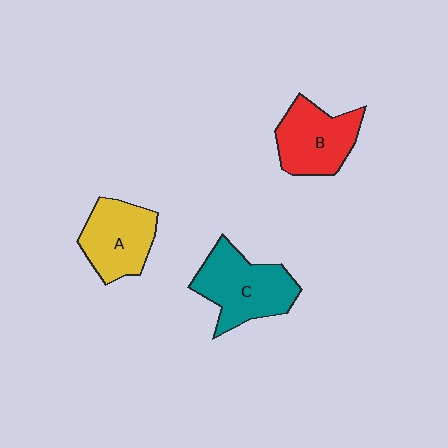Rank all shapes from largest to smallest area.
From largest to smallest: C (teal), B (red), A (yellow).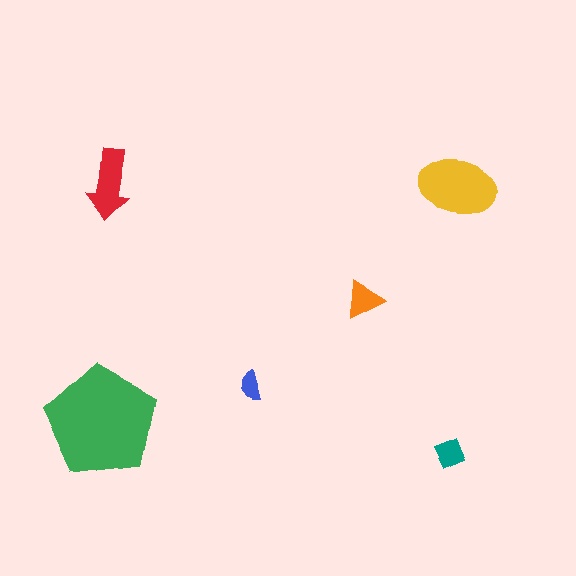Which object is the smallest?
The blue semicircle.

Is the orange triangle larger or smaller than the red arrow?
Smaller.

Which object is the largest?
The green pentagon.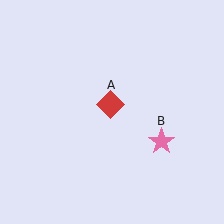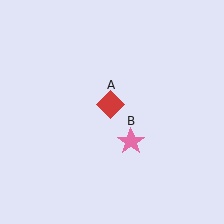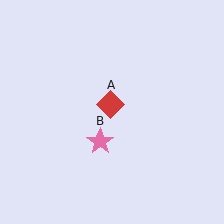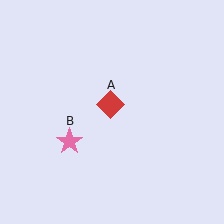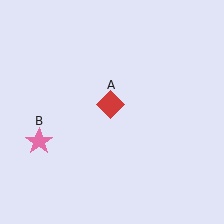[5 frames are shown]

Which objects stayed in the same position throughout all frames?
Red diamond (object A) remained stationary.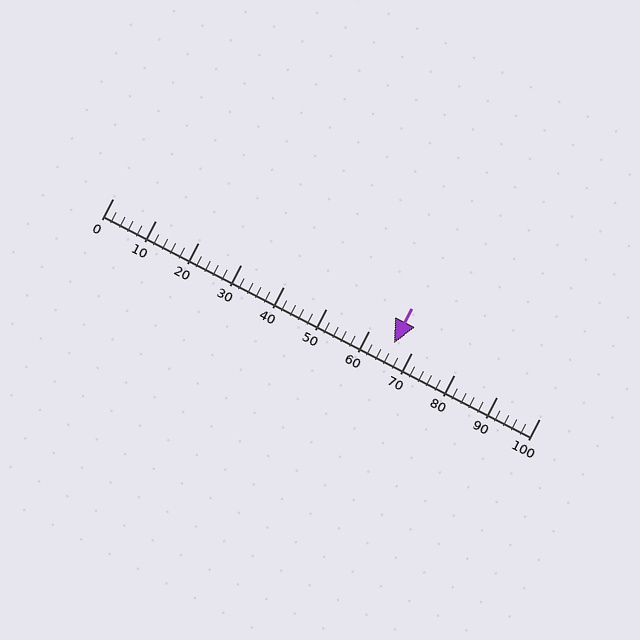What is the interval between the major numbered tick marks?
The major tick marks are spaced 10 units apart.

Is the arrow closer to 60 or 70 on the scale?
The arrow is closer to 70.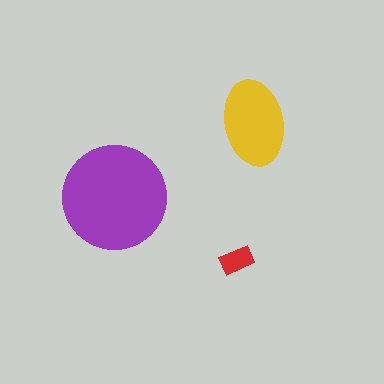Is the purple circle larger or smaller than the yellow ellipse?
Larger.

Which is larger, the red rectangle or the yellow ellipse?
The yellow ellipse.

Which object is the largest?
The purple circle.